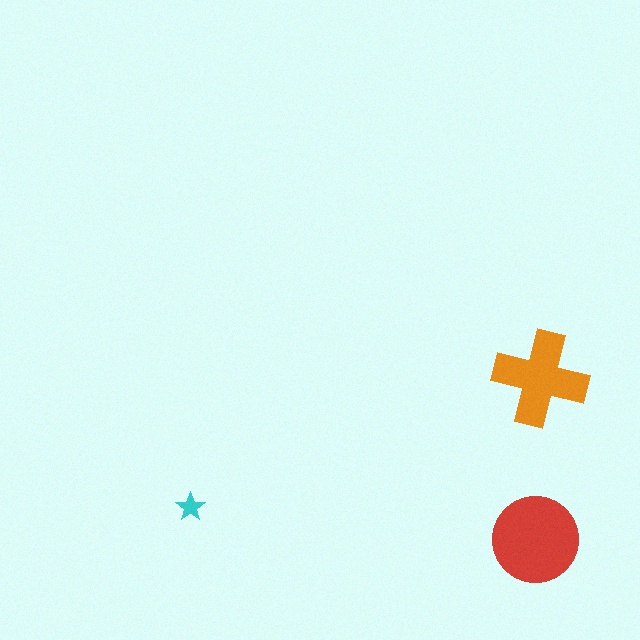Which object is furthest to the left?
The cyan star is leftmost.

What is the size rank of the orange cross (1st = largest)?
2nd.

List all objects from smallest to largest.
The cyan star, the orange cross, the red circle.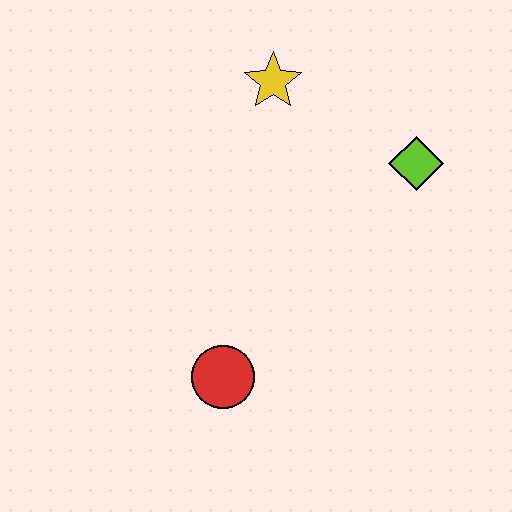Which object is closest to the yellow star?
The lime diamond is closest to the yellow star.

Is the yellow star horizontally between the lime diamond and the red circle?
Yes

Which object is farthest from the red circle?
The yellow star is farthest from the red circle.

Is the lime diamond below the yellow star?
Yes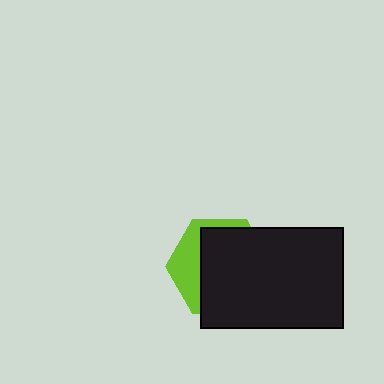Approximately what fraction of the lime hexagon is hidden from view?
Roughly 69% of the lime hexagon is hidden behind the black rectangle.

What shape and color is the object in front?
The object in front is a black rectangle.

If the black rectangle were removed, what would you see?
You would see the complete lime hexagon.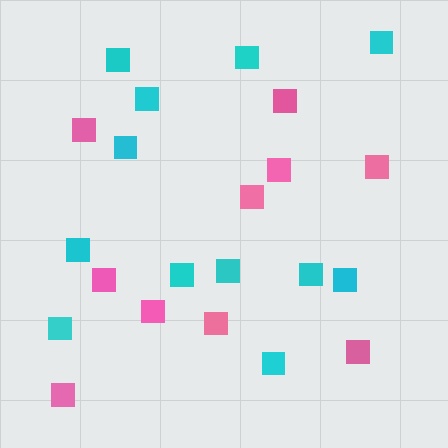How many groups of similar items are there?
There are 2 groups: one group of pink squares (10) and one group of cyan squares (12).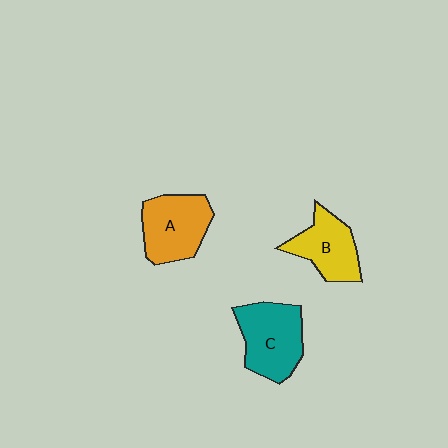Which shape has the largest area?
Shape C (teal).